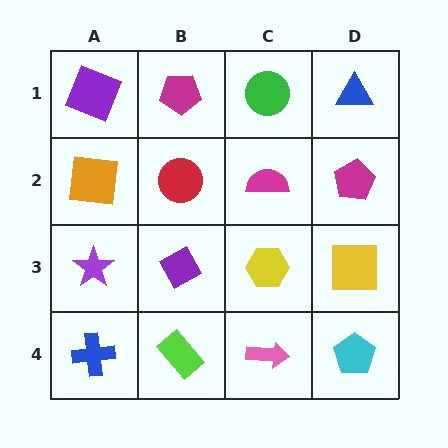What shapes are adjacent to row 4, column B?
A purple diamond (row 3, column B), a blue cross (row 4, column A), a pink arrow (row 4, column C).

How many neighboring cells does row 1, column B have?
3.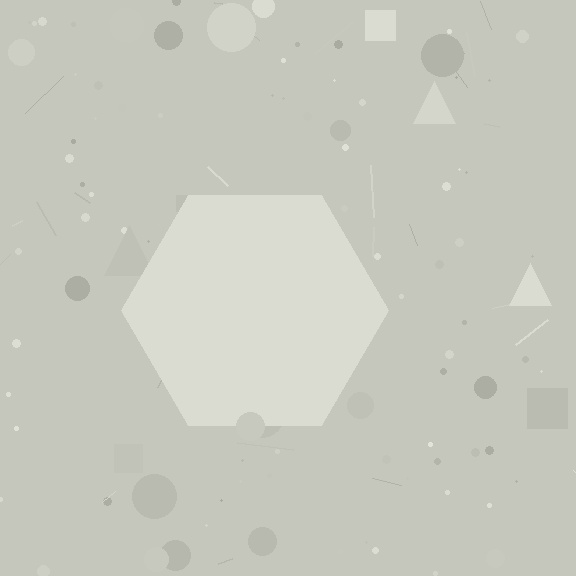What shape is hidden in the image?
A hexagon is hidden in the image.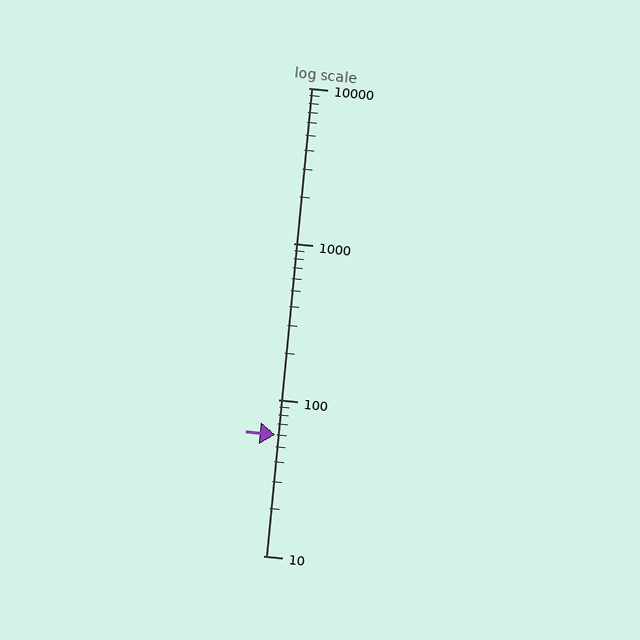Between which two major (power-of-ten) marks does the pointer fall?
The pointer is between 10 and 100.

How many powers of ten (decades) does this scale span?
The scale spans 3 decades, from 10 to 10000.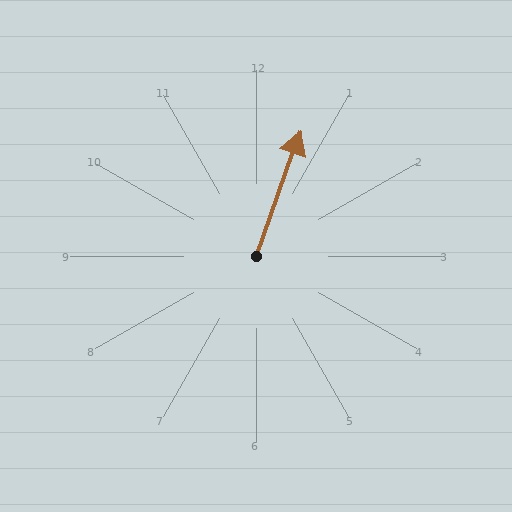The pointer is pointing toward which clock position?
Roughly 1 o'clock.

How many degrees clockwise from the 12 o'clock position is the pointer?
Approximately 19 degrees.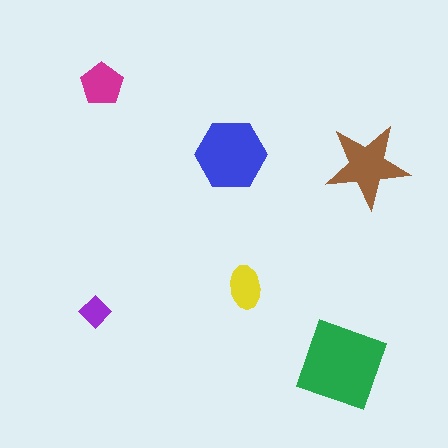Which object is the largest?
The green square.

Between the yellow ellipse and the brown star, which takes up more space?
The brown star.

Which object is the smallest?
The purple diamond.